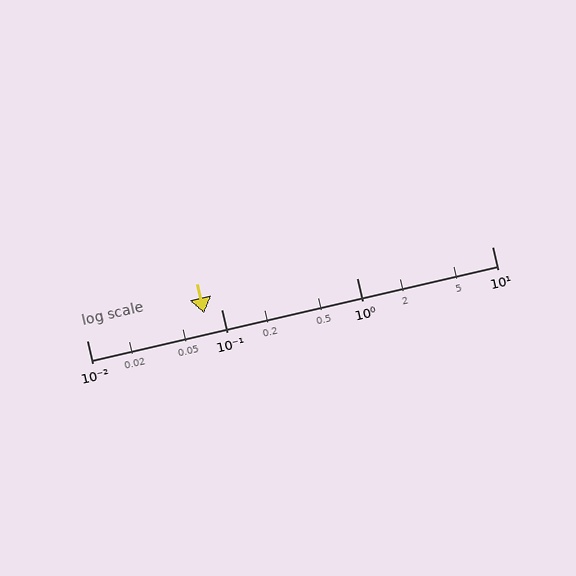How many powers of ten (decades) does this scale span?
The scale spans 3 decades, from 0.01 to 10.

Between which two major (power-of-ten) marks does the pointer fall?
The pointer is between 0.01 and 0.1.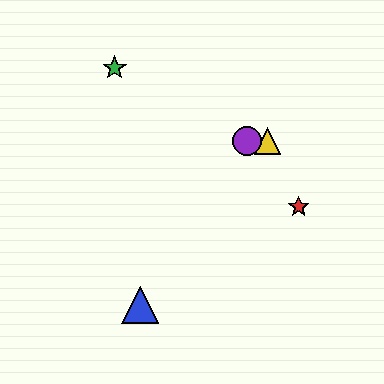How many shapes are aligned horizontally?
2 shapes (the yellow triangle, the purple circle) are aligned horizontally.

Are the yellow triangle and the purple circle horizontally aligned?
Yes, both are at y≈141.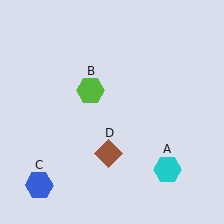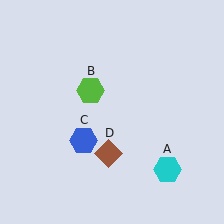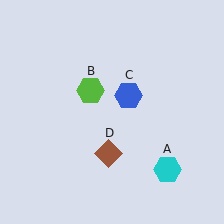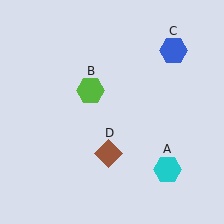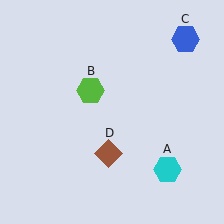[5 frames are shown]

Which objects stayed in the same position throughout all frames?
Cyan hexagon (object A) and lime hexagon (object B) and brown diamond (object D) remained stationary.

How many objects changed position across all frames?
1 object changed position: blue hexagon (object C).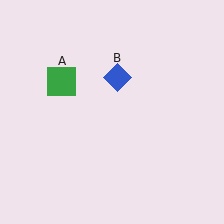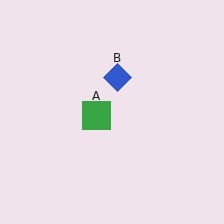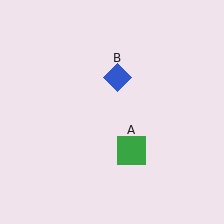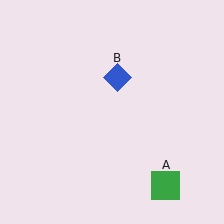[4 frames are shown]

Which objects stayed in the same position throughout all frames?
Blue diamond (object B) remained stationary.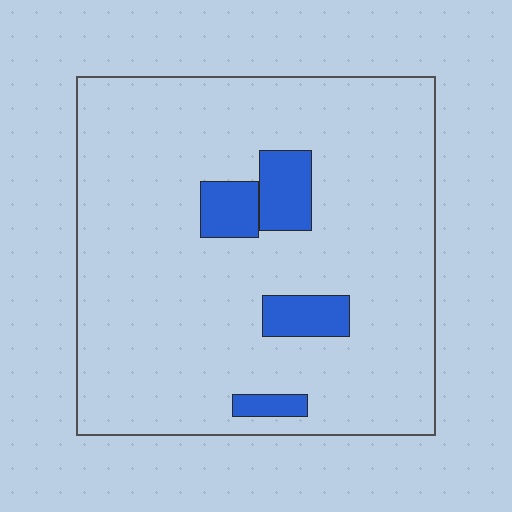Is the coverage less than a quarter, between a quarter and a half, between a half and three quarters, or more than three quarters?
Less than a quarter.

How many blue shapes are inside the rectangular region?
4.